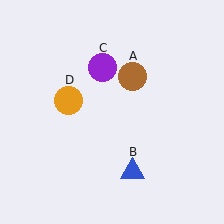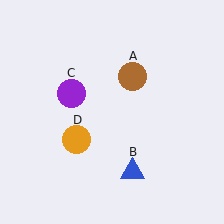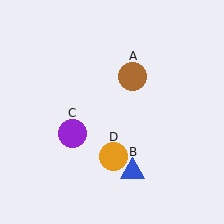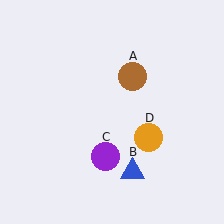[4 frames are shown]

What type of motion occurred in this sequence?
The purple circle (object C), orange circle (object D) rotated counterclockwise around the center of the scene.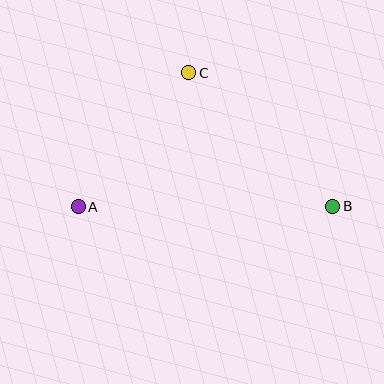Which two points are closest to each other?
Points A and C are closest to each other.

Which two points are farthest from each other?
Points A and B are farthest from each other.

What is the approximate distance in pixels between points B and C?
The distance between B and C is approximately 196 pixels.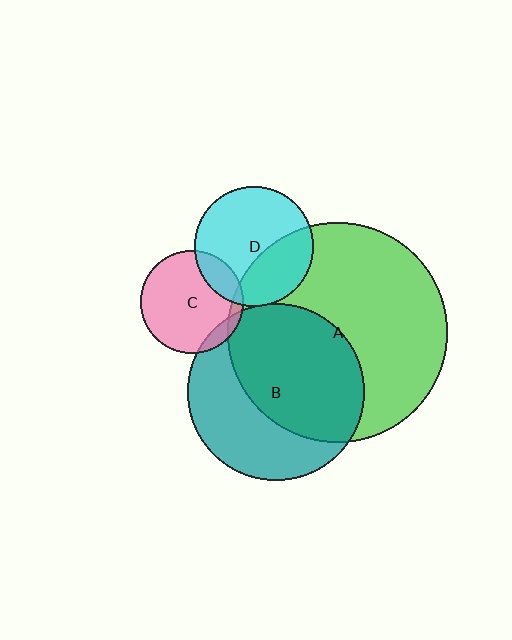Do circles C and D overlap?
Yes.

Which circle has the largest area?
Circle A (green).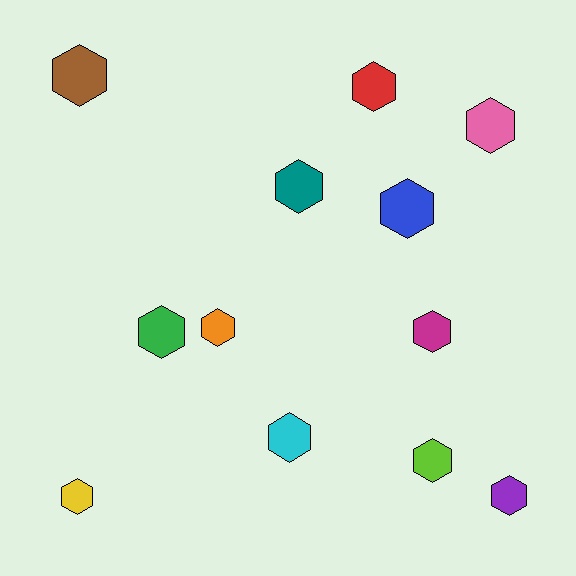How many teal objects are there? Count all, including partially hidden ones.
There is 1 teal object.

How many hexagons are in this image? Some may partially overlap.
There are 12 hexagons.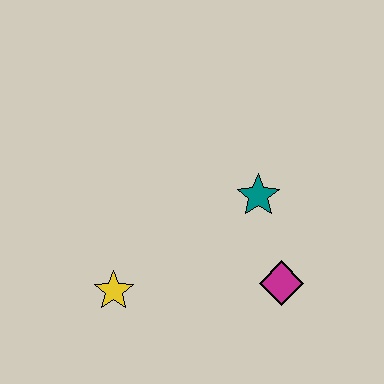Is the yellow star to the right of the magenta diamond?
No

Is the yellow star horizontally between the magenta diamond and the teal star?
No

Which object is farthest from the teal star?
The yellow star is farthest from the teal star.